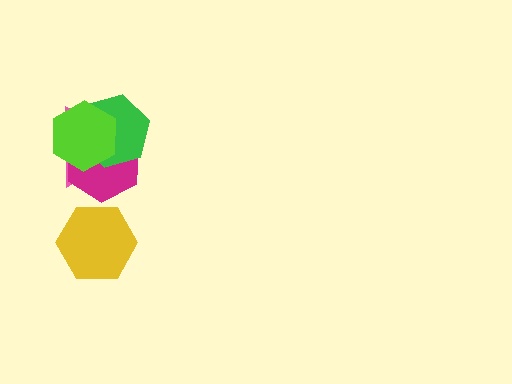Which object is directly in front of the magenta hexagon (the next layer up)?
The green hexagon is directly in front of the magenta hexagon.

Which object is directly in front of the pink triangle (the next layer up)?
The magenta hexagon is directly in front of the pink triangle.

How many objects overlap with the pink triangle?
3 objects overlap with the pink triangle.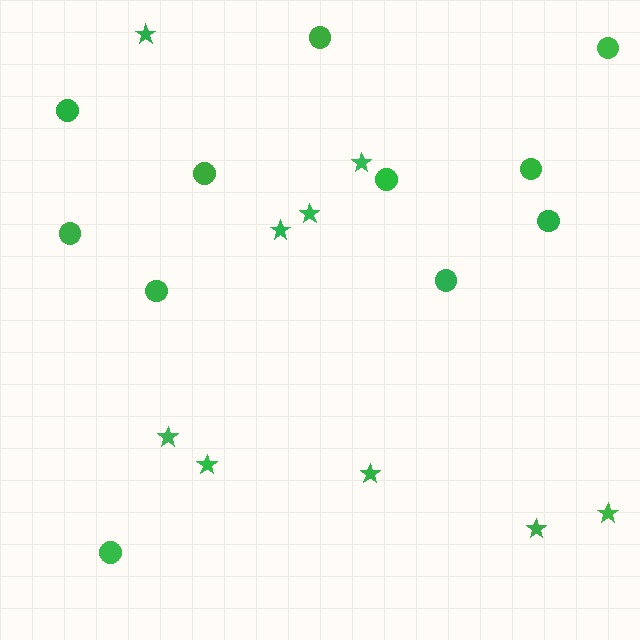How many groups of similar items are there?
There are 2 groups: one group of circles (11) and one group of stars (9).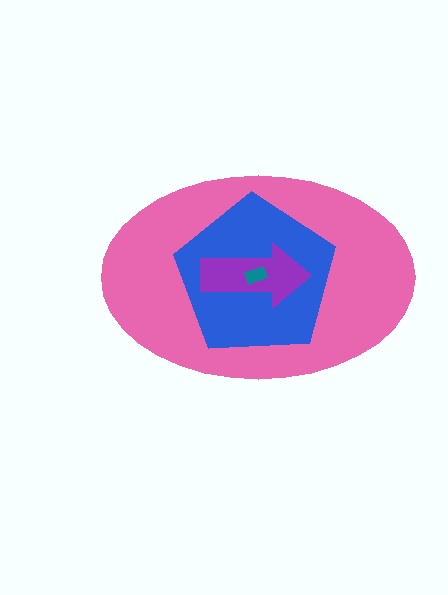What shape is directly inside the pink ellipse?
The blue pentagon.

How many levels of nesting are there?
4.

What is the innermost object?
The teal rectangle.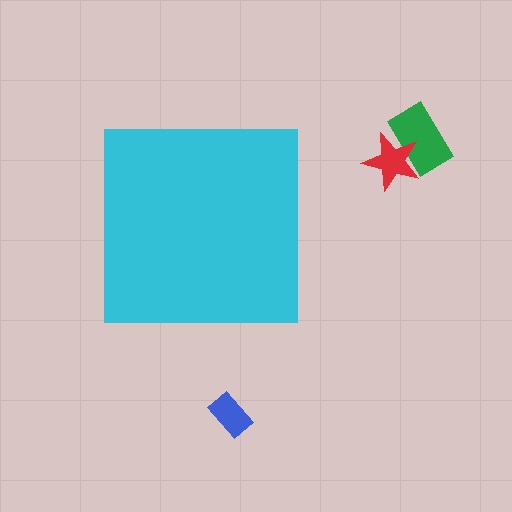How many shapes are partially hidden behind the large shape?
0 shapes are partially hidden.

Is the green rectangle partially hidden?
No, the green rectangle is fully visible.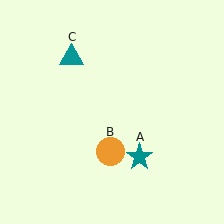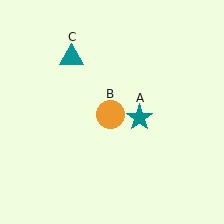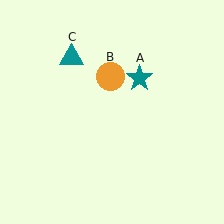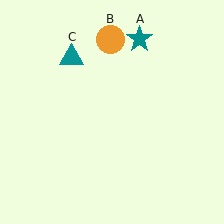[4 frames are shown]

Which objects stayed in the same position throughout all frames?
Teal triangle (object C) remained stationary.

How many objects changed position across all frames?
2 objects changed position: teal star (object A), orange circle (object B).